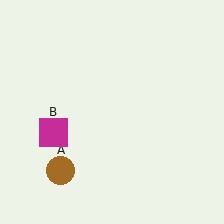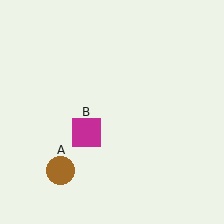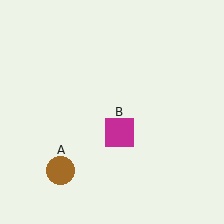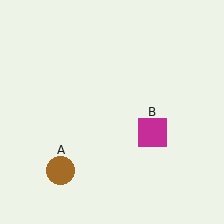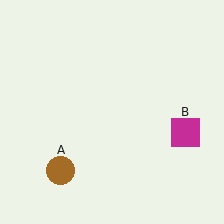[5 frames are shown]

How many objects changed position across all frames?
1 object changed position: magenta square (object B).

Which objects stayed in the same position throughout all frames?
Brown circle (object A) remained stationary.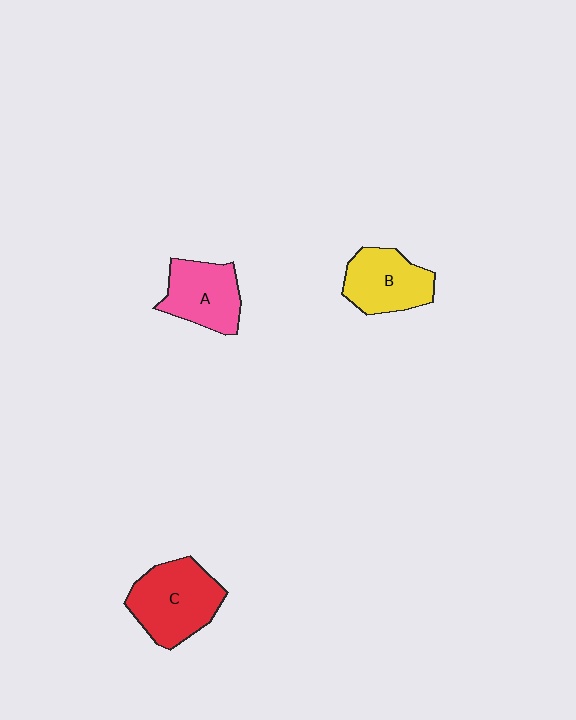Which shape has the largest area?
Shape C (red).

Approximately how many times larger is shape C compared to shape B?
Approximately 1.3 times.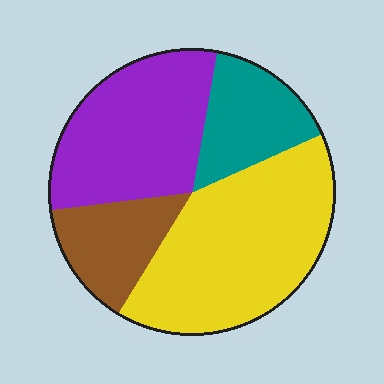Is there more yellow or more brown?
Yellow.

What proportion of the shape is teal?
Teal covers roughly 15% of the shape.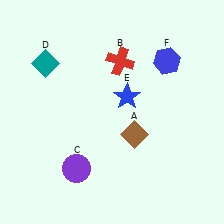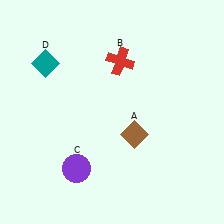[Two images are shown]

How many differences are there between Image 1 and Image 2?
There are 2 differences between the two images.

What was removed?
The blue star (E), the blue hexagon (F) were removed in Image 2.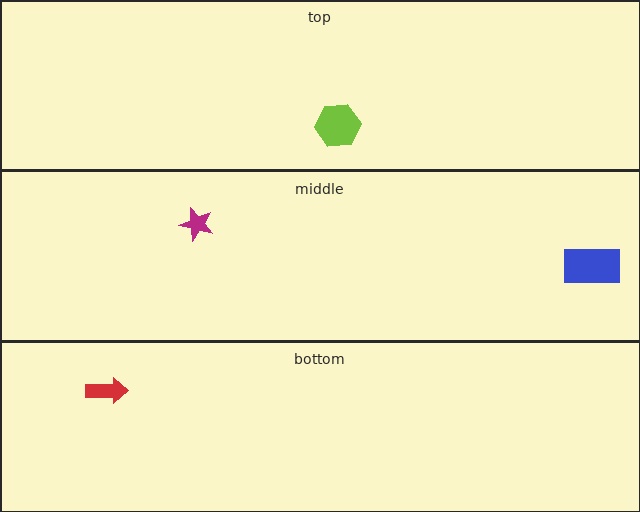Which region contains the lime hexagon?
The top region.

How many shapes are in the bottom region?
1.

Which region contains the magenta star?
The middle region.